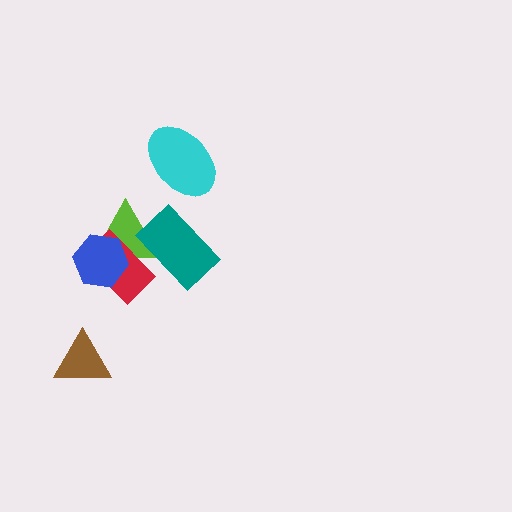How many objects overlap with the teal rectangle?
2 objects overlap with the teal rectangle.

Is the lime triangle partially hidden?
Yes, it is partially covered by another shape.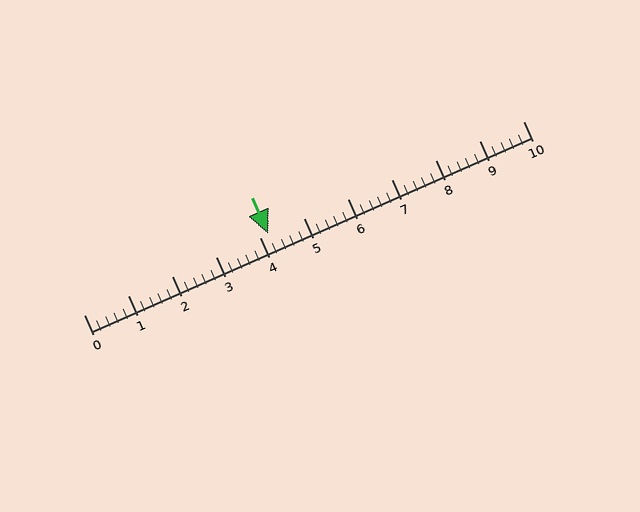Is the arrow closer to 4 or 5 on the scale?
The arrow is closer to 4.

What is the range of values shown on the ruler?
The ruler shows values from 0 to 10.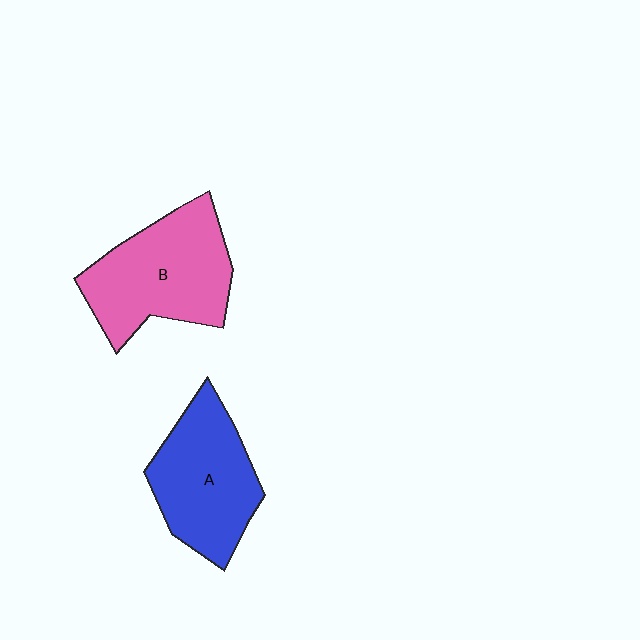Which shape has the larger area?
Shape B (pink).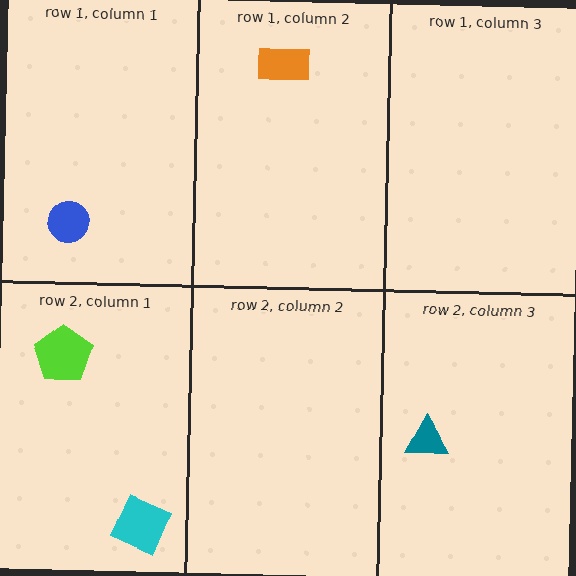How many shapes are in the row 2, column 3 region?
1.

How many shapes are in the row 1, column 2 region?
1.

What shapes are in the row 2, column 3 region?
The teal triangle.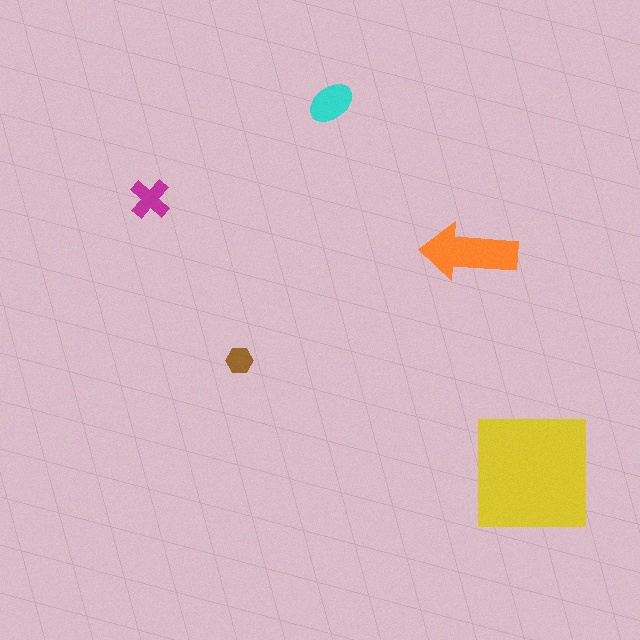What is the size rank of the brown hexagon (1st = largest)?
5th.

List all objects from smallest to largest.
The brown hexagon, the magenta cross, the cyan ellipse, the orange arrow, the yellow square.